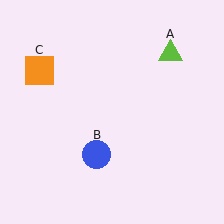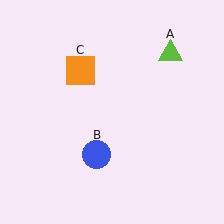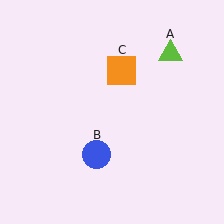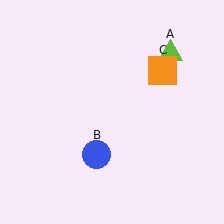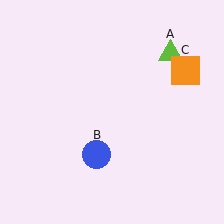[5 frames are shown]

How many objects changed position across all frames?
1 object changed position: orange square (object C).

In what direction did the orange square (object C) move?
The orange square (object C) moved right.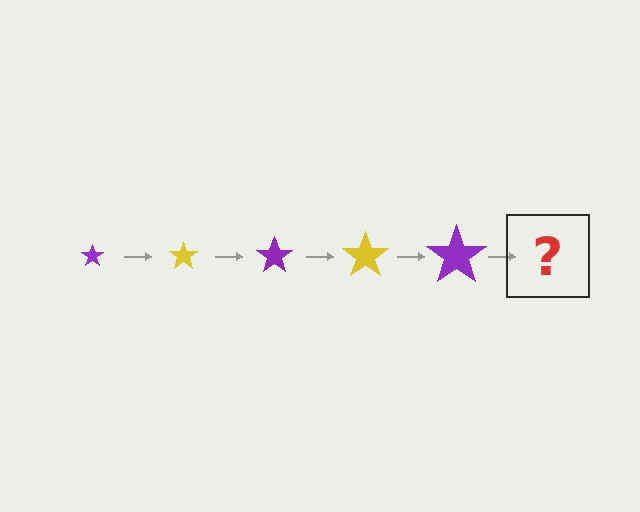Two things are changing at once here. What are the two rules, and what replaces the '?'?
The two rules are that the star grows larger each step and the color cycles through purple and yellow. The '?' should be a yellow star, larger than the previous one.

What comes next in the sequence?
The next element should be a yellow star, larger than the previous one.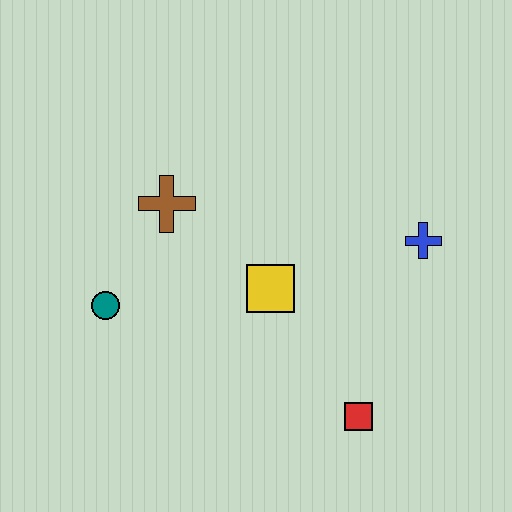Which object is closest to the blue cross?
The yellow square is closest to the blue cross.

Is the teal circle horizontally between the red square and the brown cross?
No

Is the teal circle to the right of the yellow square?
No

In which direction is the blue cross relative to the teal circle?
The blue cross is to the right of the teal circle.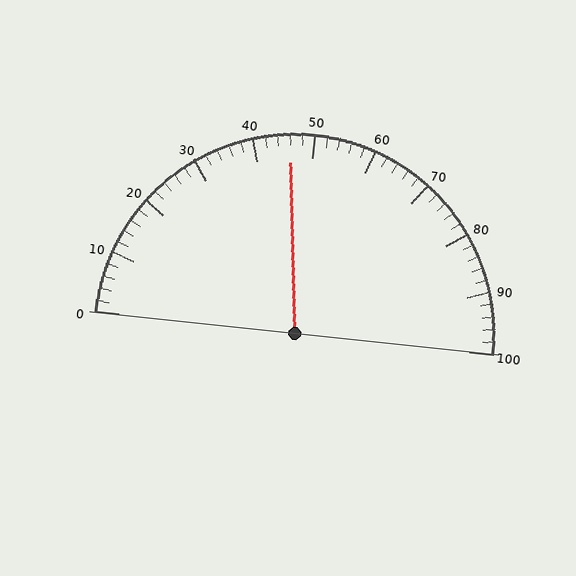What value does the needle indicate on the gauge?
The needle indicates approximately 46.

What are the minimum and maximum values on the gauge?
The gauge ranges from 0 to 100.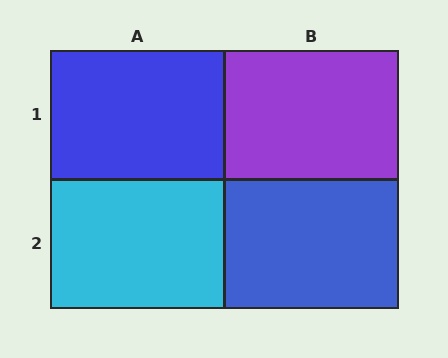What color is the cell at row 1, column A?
Blue.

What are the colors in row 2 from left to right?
Cyan, blue.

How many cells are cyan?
1 cell is cyan.